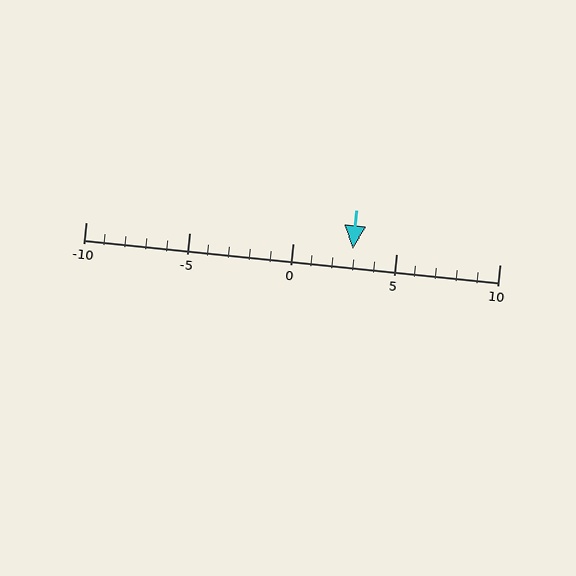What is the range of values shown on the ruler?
The ruler shows values from -10 to 10.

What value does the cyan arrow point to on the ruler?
The cyan arrow points to approximately 3.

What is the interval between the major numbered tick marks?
The major tick marks are spaced 5 units apart.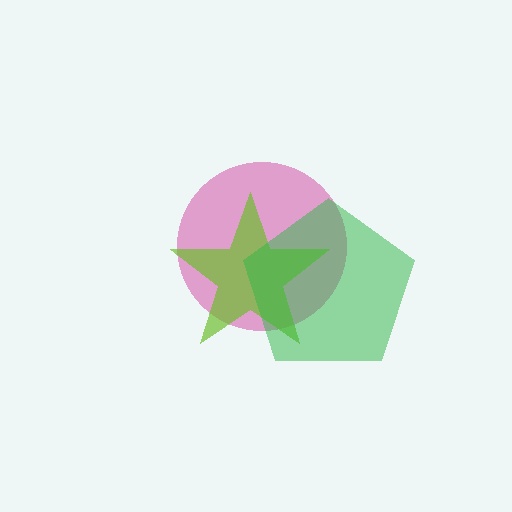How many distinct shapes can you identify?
There are 3 distinct shapes: a magenta circle, a lime star, a green pentagon.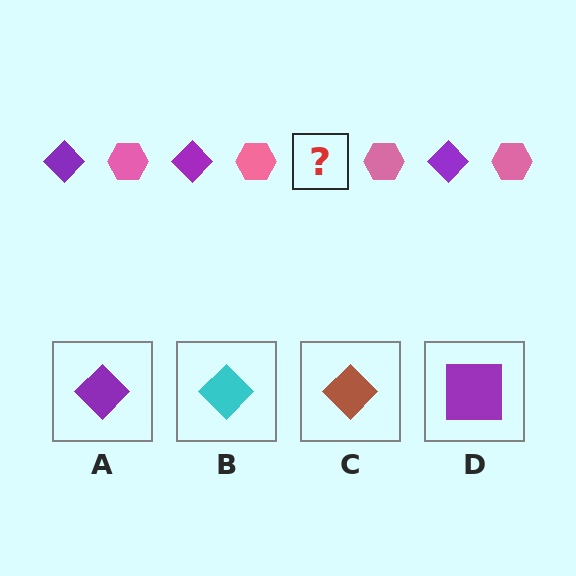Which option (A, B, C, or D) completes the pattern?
A.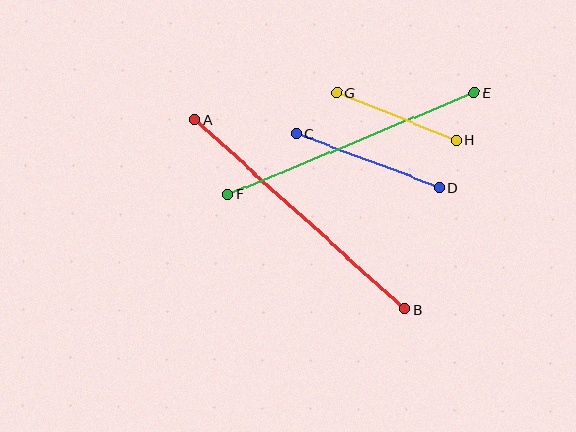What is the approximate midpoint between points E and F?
The midpoint is at approximately (351, 144) pixels.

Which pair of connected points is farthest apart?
Points A and B are farthest apart.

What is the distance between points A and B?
The distance is approximately 283 pixels.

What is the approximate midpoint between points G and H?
The midpoint is at approximately (396, 116) pixels.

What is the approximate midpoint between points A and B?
The midpoint is at approximately (300, 214) pixels.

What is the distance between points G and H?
The distance is approximately 129 pixels.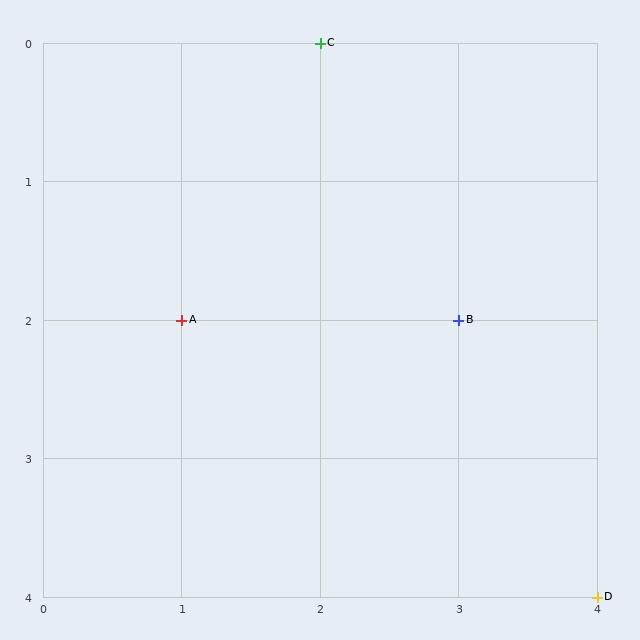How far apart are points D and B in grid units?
Points D and B are 1 column and 2 rows apart (about 2.2 grid units diagonally).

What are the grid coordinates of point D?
Point D is at grid coordinates (4, 4).